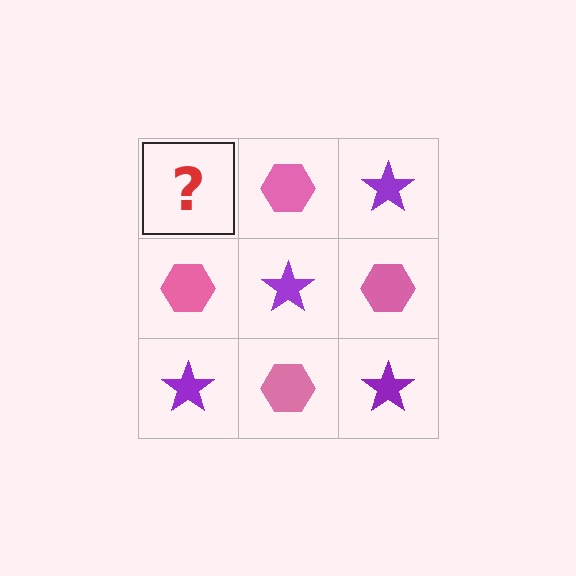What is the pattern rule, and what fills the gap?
The rule is that it alternates purple star and pink hexagon in a checkerboard pattern. The gap should be filled with a purple star.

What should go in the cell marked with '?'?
The missing cell should contain a purple star.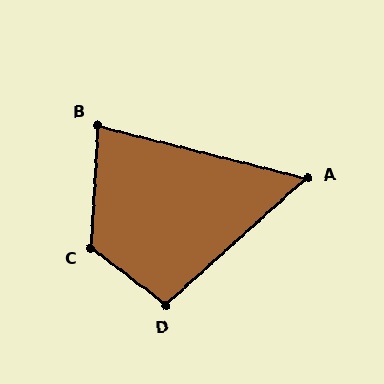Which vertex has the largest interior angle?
C, at approximately 124 degrees.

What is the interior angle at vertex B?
Approximately 79 degrees (acute).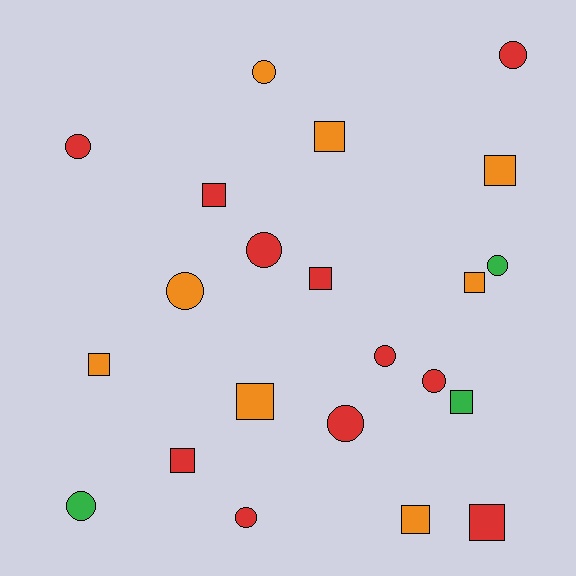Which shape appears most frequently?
Square, with 11 objects.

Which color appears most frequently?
Red, with 11 objects.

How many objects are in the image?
There are 22 objects.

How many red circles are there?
There are 7 red circles.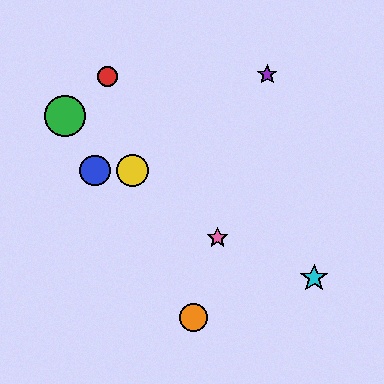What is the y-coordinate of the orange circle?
The orange circle is at y≈317.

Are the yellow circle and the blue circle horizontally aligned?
Yes, both are at y≈171.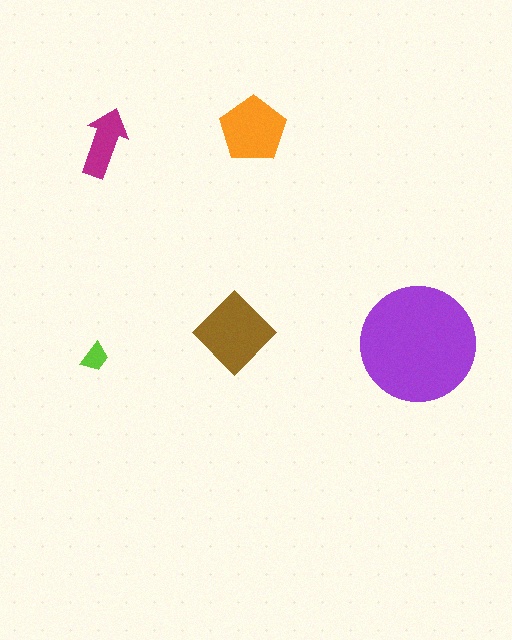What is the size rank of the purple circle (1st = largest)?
1st.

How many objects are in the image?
There are 5 objects in the image.